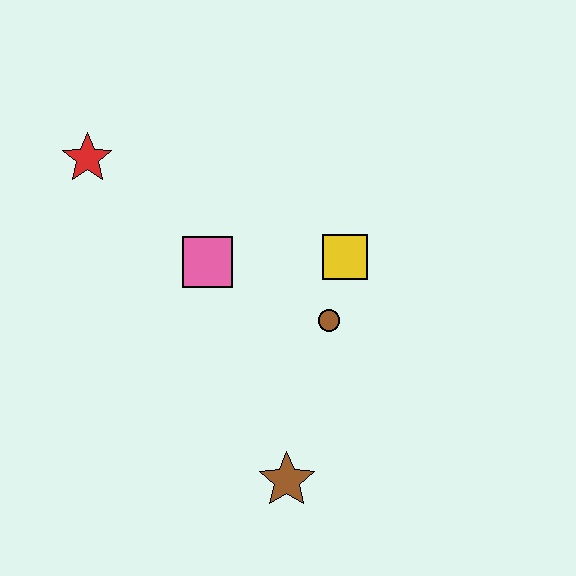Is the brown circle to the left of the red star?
No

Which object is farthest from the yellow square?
The red star is farthest from the yellow square.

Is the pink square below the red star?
Yes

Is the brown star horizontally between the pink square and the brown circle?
Yes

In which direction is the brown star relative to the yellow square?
The brown star is below the yellow square.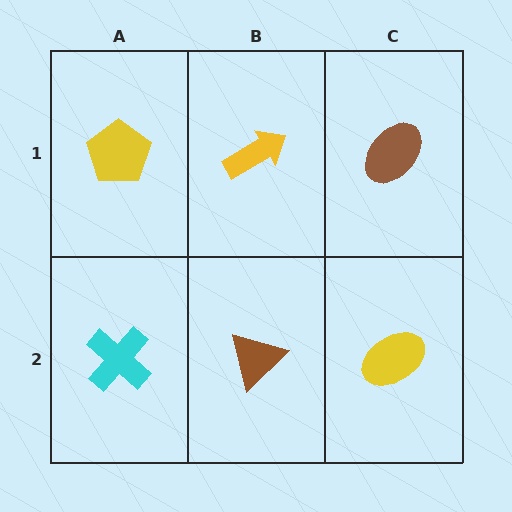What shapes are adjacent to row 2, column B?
A yellow arrow (row 1, column B), a cyan cross (row 2, column A), a yellow ellipse (row 2, column C).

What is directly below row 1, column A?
A cyan cross.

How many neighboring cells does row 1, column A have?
2.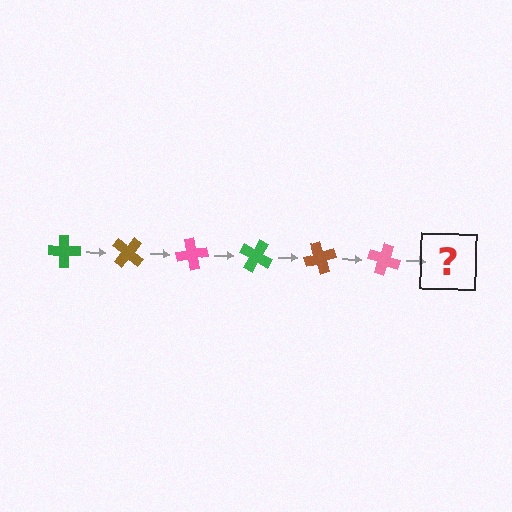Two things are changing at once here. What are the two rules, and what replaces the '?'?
The two rules are that it rotates 40 degrees each step and the color cycles through green, brown, and pink. The '?' should be a green cross, rotated 240 degrees from the start.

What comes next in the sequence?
The next element should be a green cross, rotated 240 degrees from the start.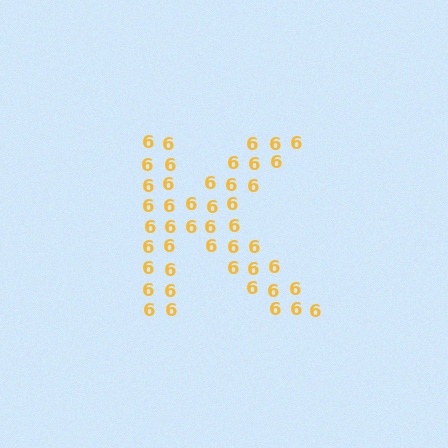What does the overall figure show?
The overall figure shows the letter K.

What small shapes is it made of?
It is made of small digit 6's.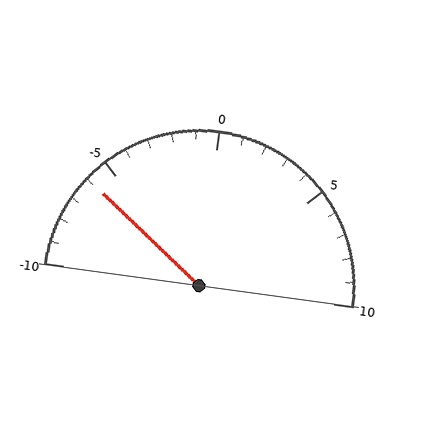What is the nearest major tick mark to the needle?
The nearest major tick mark is -5.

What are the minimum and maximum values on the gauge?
The gauge ranges from -10 to 10.